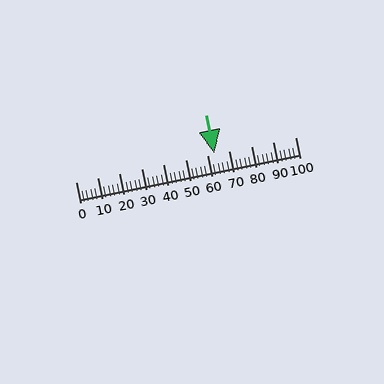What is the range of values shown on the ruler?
The ruler shows values from 0 to 100.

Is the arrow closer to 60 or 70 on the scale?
The arrow is closer to 60.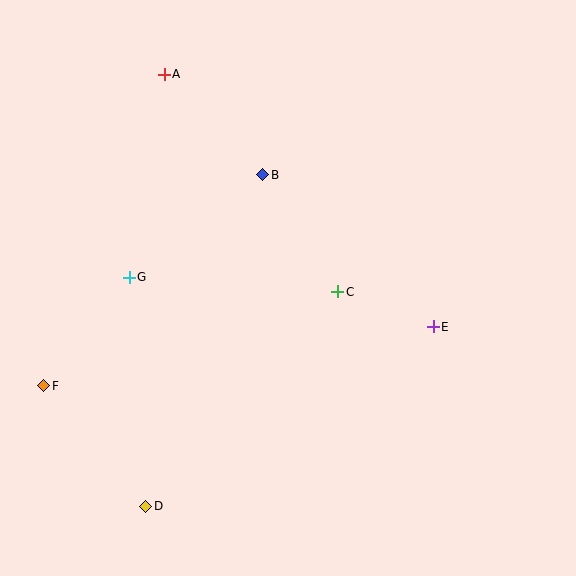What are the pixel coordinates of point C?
Point C is at (338, 292).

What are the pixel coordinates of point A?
Point A is at (165, 74).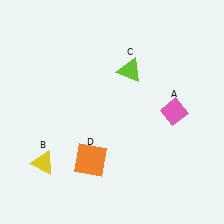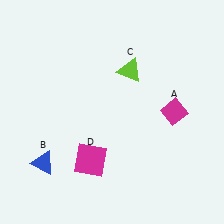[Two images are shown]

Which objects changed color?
A changed from pink to magenta. B changed from yellow to blue. D changed from orange to magenta.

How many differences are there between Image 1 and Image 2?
There are 3 differences between the two images.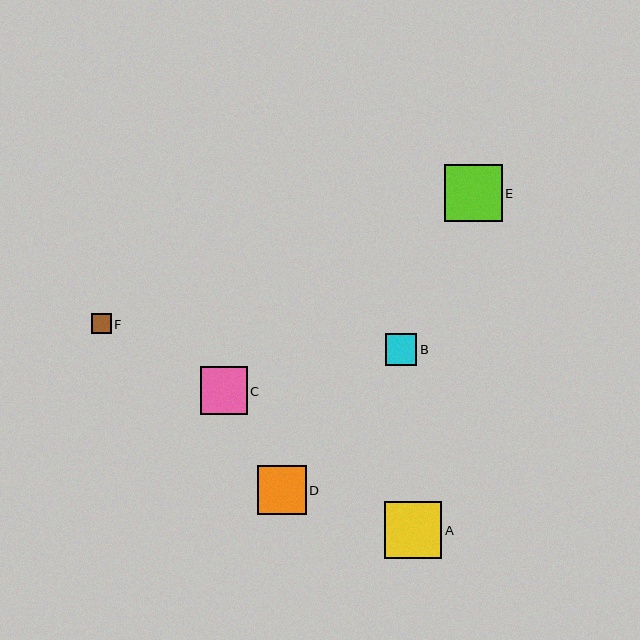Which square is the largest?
Square A is the largest with a size of approximately 57 pixels.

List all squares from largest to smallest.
From largest to smallest: A, E, D, C, B, F.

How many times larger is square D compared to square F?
Square D is approximately 2.4 times the size of square F.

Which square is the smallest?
Square F is the smallest with a size of approximately 20 pixels.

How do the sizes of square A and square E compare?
Square A and square E are approximately the same size.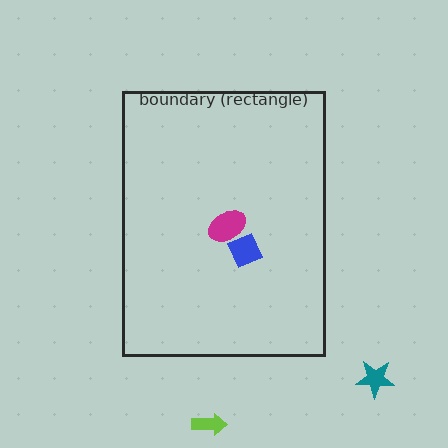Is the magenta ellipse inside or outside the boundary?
Inside.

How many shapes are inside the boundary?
2 inside, 2 outside.